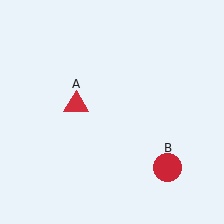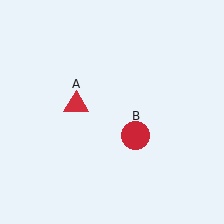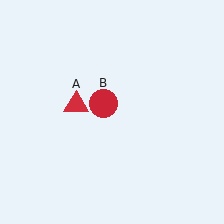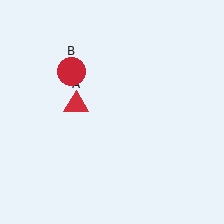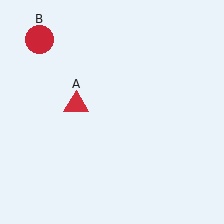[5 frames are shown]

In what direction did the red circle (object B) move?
The red circle (object B) moved up and to the left.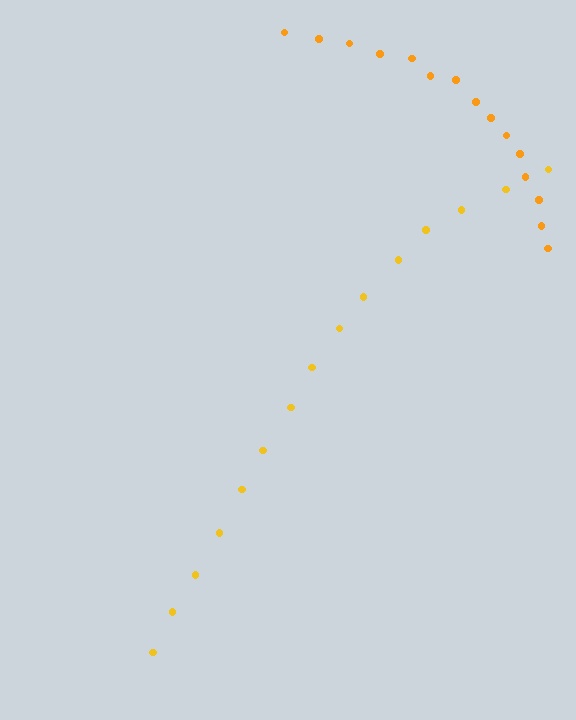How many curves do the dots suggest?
There are 2 distinct paths.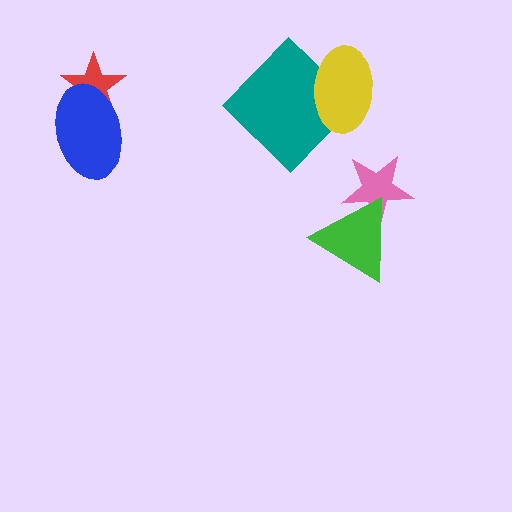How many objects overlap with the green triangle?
1 object overlaps with the green triangle.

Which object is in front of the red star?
The blue ellipse is in front of the red star.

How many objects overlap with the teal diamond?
1 object overlaps with the teal diamond.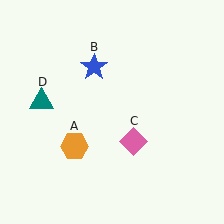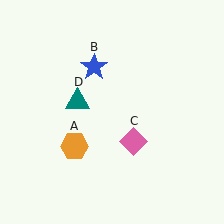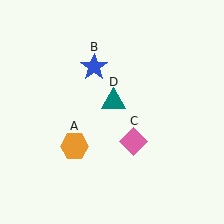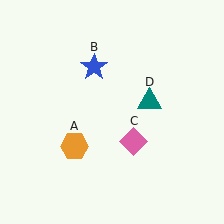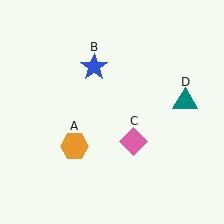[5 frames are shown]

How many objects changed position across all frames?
1 object changed position: teal triangle (object D).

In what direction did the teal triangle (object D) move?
The teal triangle (object D) moved right.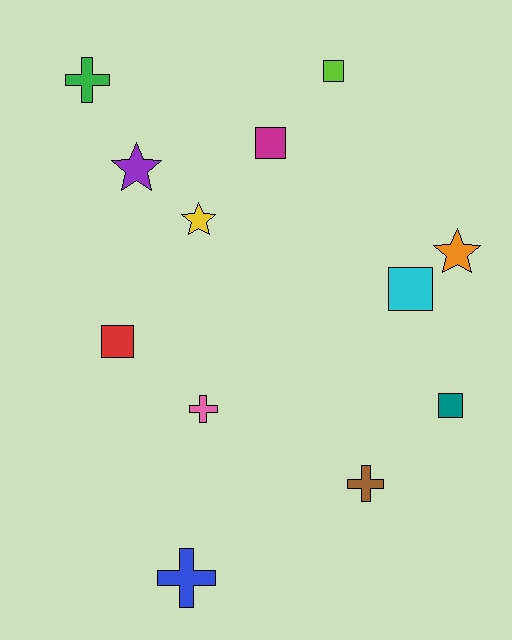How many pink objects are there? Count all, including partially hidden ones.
There is 1 pink object.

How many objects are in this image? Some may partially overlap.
There are 12 objects.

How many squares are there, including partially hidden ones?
There are 5 squares.